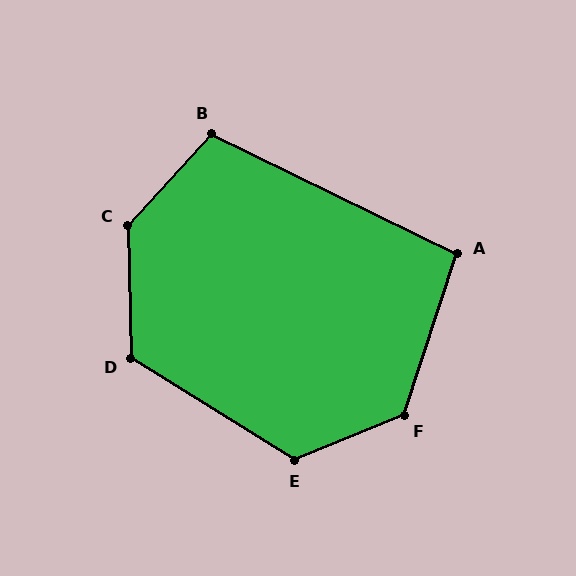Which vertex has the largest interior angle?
C, at approximately 136 degrees.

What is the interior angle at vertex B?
Approximately 106 degrees (obtuse).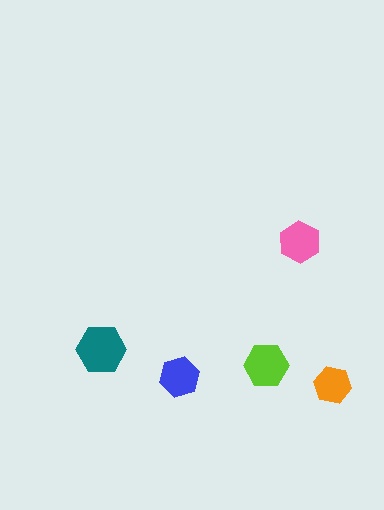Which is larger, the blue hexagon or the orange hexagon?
The blue one.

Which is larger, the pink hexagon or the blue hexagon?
The pink one.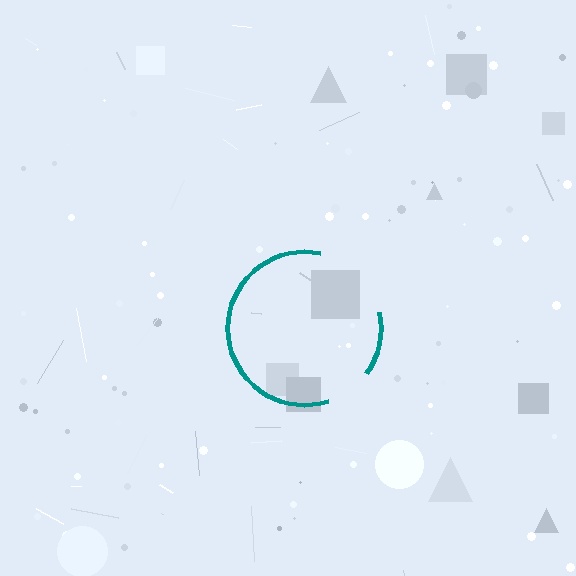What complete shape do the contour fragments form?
The contour fragments form a circle.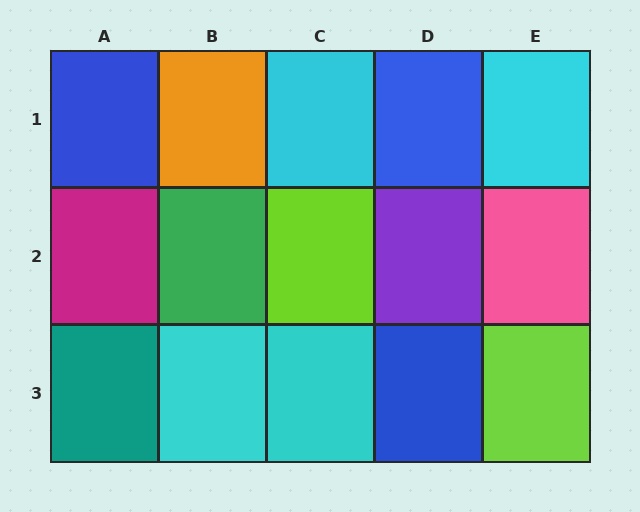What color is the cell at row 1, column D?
Blue.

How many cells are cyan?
4 cells are cyan.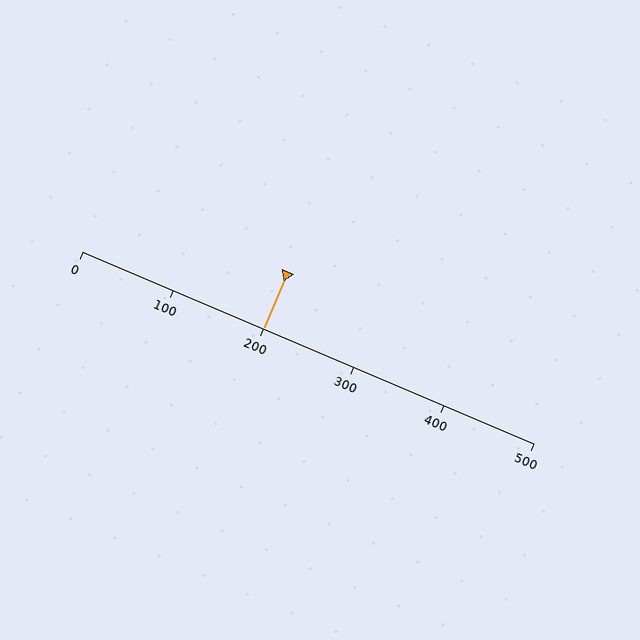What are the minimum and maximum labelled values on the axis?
The axis runs from 0 to 500.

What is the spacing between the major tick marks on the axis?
The major ticks are spaced 100 apart.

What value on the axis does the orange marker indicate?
The marker indicates approximately 200.